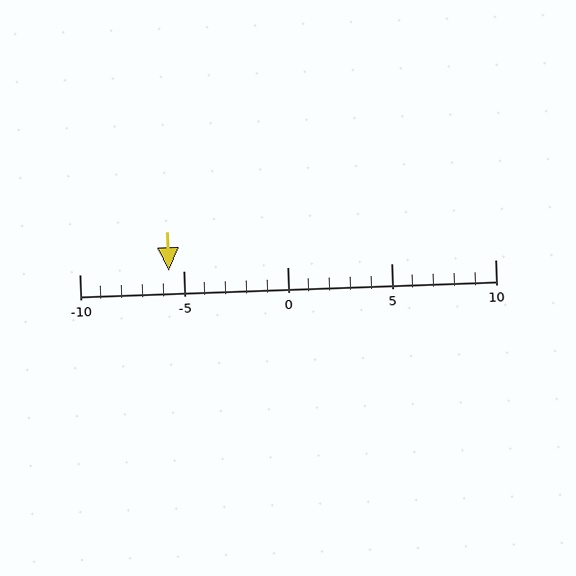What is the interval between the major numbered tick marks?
The major tick marks are spaced 5 units apart.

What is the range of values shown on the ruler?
The ruler shows values from -10 to 10.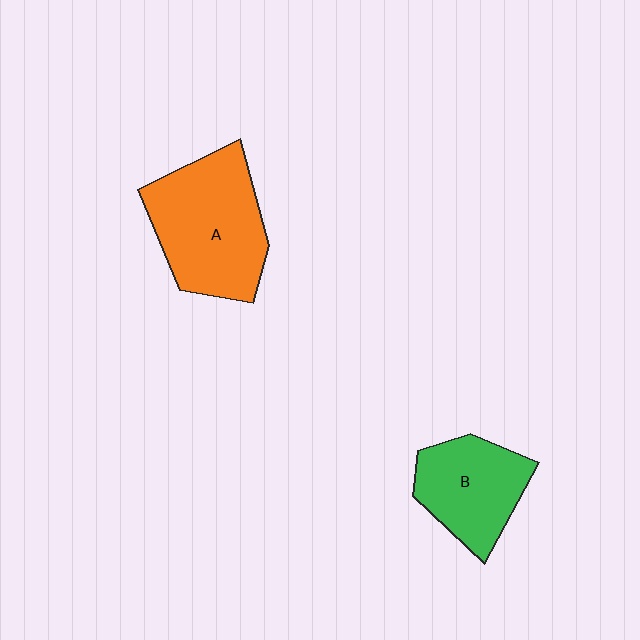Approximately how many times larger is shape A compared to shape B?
Approximately 1.4 times.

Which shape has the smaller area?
Shape B (green).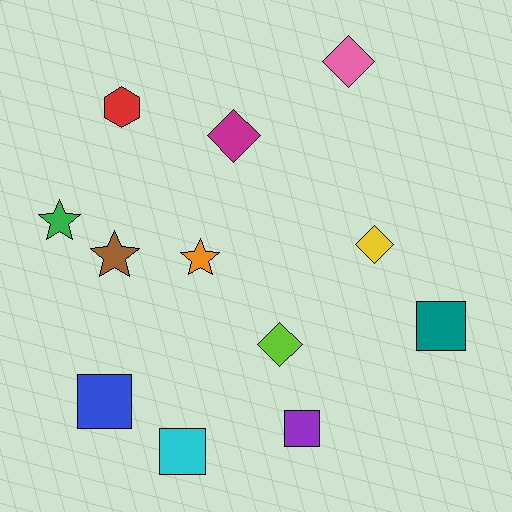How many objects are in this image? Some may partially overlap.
There are 12 objects.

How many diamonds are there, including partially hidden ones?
There are 4 diamonds.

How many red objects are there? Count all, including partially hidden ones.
There is 1 red object.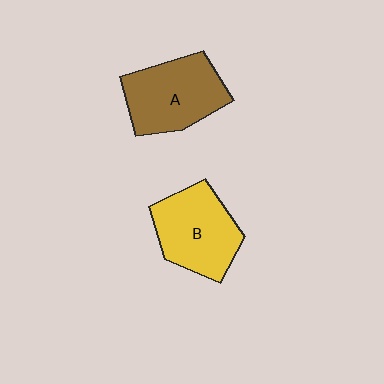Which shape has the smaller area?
Shape B (yellow).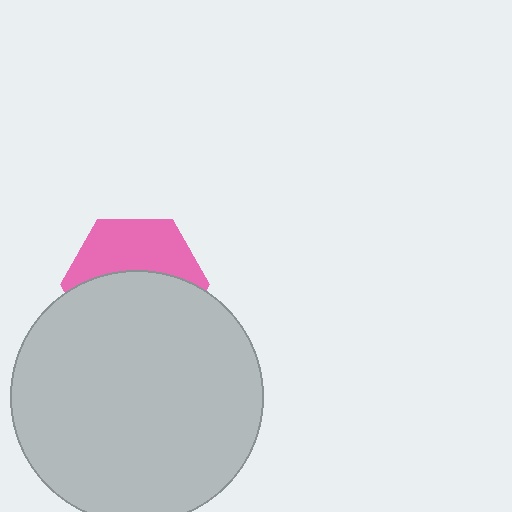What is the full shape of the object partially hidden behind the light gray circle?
The partially hidden object is a pink hexagon.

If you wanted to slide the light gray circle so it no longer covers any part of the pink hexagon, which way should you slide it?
Slide it down — that is the most direct way to separate the two shapes.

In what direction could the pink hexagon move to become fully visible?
The pink hexagon could move up. That would shift it out from behind the light gray circle entirely.